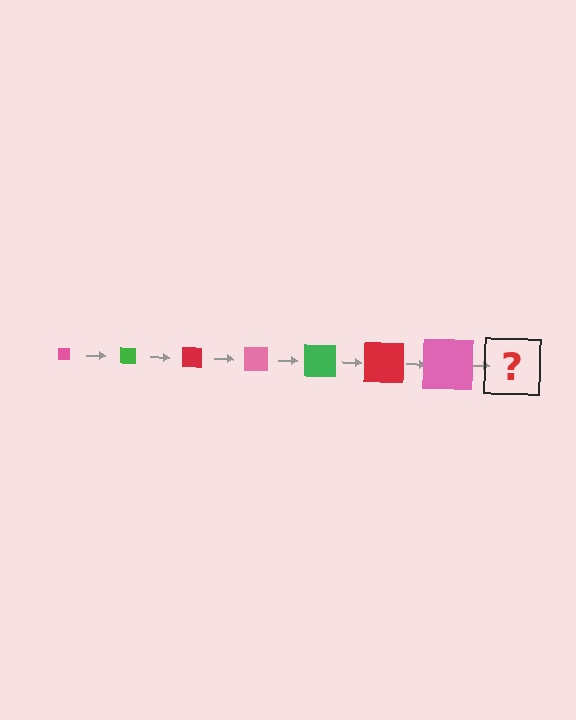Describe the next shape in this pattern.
It should be a green square, larger than the previous one.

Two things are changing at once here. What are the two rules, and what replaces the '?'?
The two rules are that the square grows larger each step and the color cycles through pink, green, and red. The '?' should be a green square, larger than the previous one.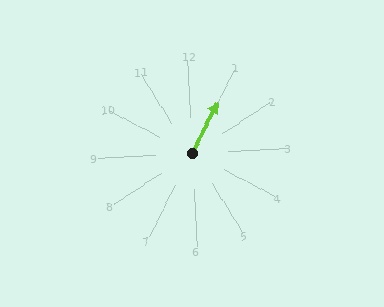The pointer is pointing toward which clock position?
Roughly 1 o'clock.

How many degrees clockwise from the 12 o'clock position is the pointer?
Approximately 29 degrees.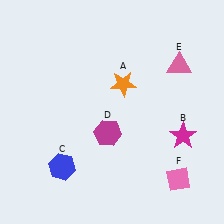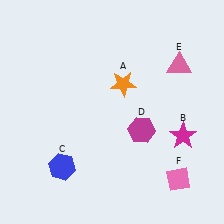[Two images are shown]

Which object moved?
The magenta hexagon (D) moved right.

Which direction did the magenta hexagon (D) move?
The magenta hexagon (D) moved right.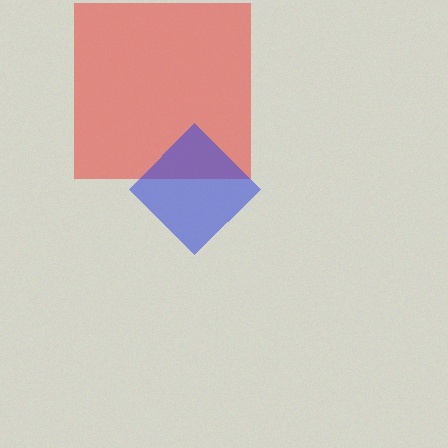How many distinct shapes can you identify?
There are 2 distinct shapes: a red square, a blue diamond.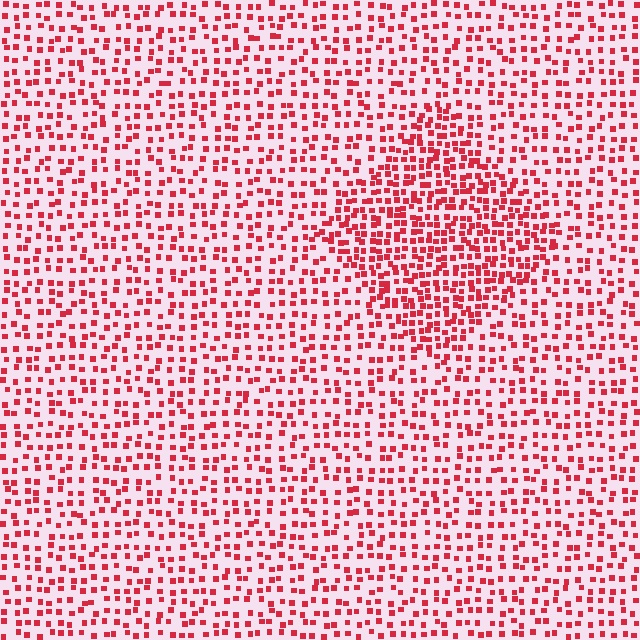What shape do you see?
I see a diamond.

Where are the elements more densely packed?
The elements are more densely packed inside the diamond boundary.